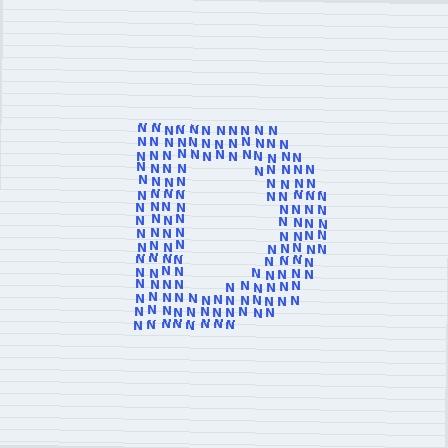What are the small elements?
The small elements are letter N's.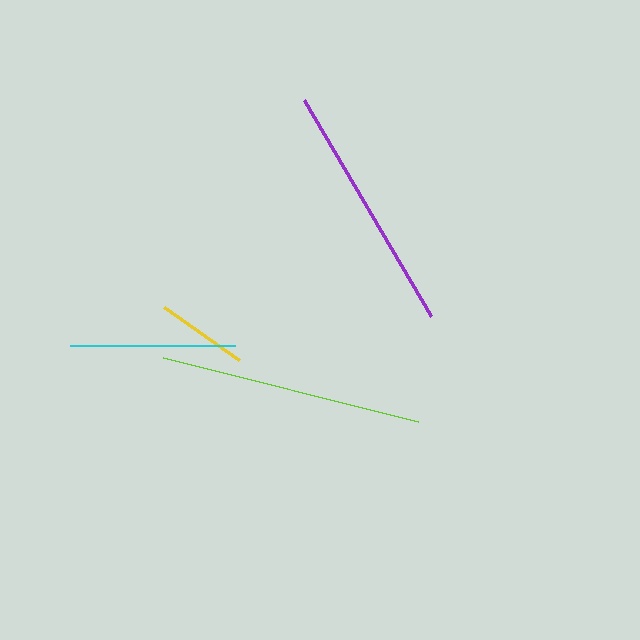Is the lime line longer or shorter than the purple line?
The lime line is longer than the purple line.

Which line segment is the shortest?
The yellow line is the shortest at approximately 92 pixels.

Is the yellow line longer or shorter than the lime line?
The lime line is longer than the yellow line.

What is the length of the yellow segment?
The yellow segment is approximately 92 pixels long.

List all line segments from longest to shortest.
From longest to shortest: lime, purple, cyan, yellow.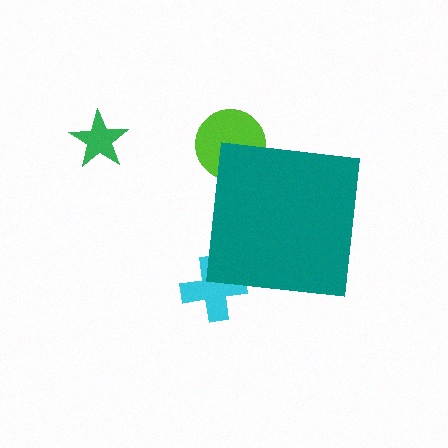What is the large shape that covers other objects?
A teal square.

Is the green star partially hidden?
No, the green star is fully visible.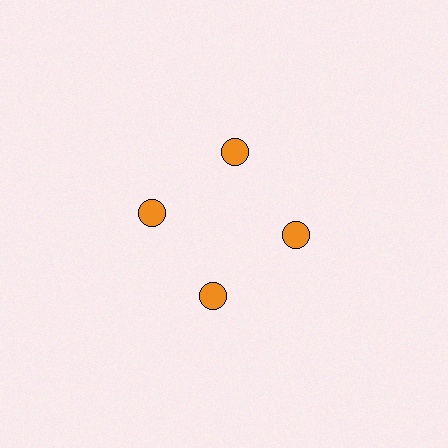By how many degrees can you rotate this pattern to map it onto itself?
The pattern maps onto itself every 90 degrees of rotation.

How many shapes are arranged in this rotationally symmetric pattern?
There are 4 shapes, arranged in 4 groups of 1.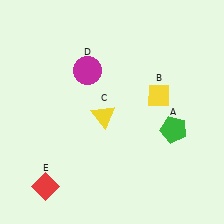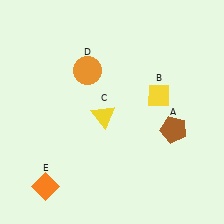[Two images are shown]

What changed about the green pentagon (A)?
In Image 1, A is green. In Image 2, it changed to brown.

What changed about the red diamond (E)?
In Image 1, E is red. In Image 2, it changed to orange.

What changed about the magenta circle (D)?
In Image 1, D is magenta. In Image 2, it changed to orange.